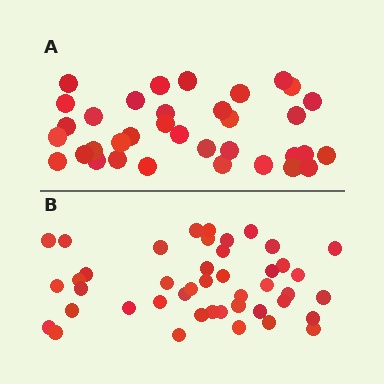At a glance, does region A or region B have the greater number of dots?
Region B (the bottom region) has more dots.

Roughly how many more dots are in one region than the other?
Region B has roughly 8 or so more dots than region A.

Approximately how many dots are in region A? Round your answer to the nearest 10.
About 40 dots. (The exact count is 35, which rounds to 40.)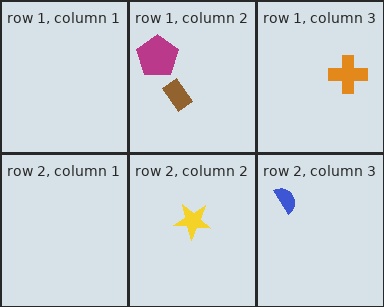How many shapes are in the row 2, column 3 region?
1.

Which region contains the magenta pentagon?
The row 1, column 2 region.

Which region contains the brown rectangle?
The row 1, column 2 region.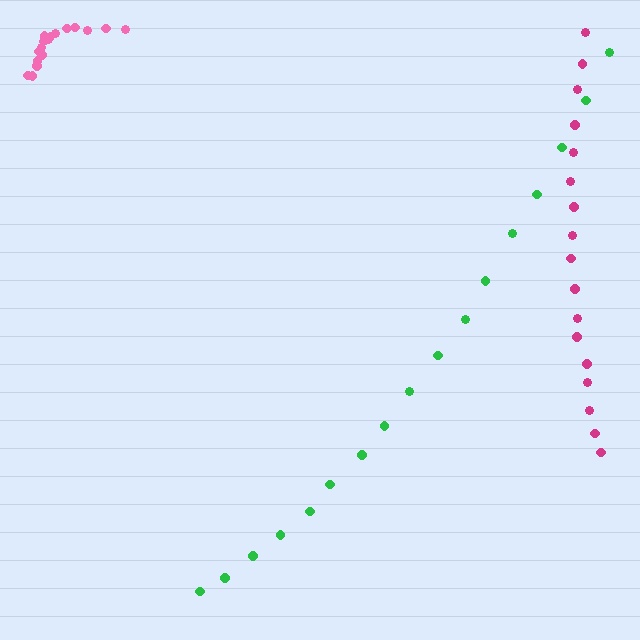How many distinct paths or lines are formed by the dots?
There are 3 distinct paths.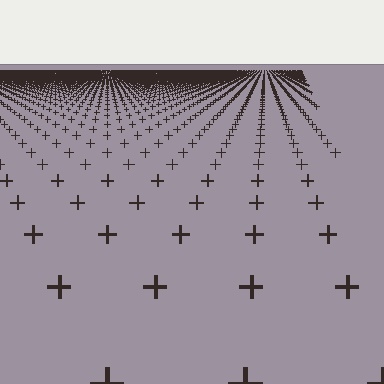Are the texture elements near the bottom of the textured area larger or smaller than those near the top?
Larger. Near the bottom, elements are closer to the viewer and appear at a bigger on-screen size.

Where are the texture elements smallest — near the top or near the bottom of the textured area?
Near the top.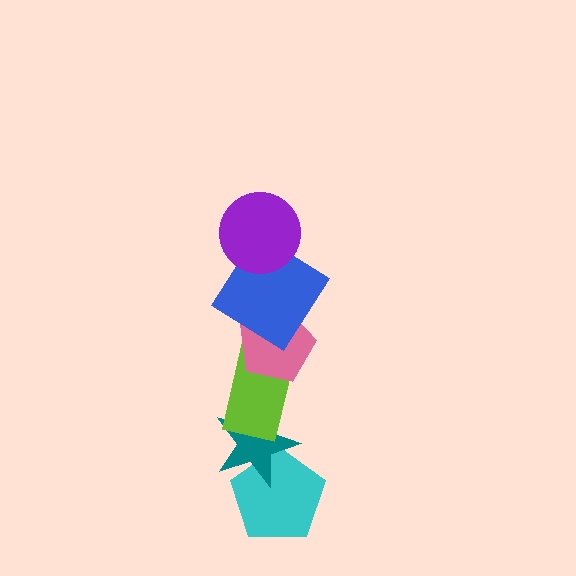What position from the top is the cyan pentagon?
The cyan pentagon is 6th from the top.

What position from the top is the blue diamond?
The blue diamond is 2nd from the top.